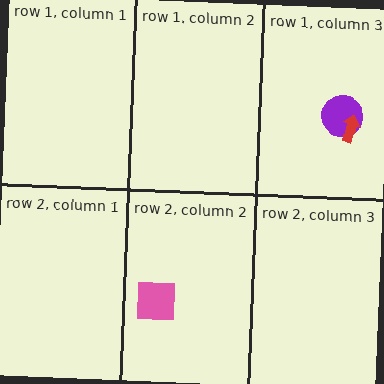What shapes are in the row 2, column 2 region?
The pink square.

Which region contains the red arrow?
The row 1, column 3 region.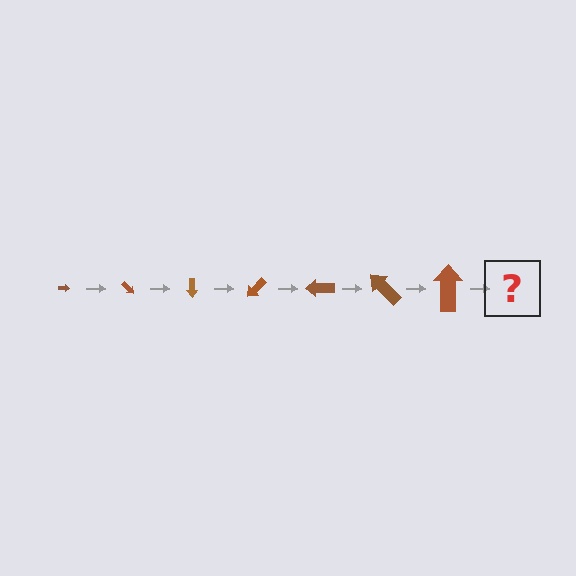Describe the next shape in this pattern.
It should be an arrow, larger than the previous one and rotated 315 degrees from the start.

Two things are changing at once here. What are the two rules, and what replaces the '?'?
The two rules are that the arrow grows larger each step and it rotates 45 degrees each step. The '?' should be an arrow, larger than the previous one and rotated 315 degrees from the start.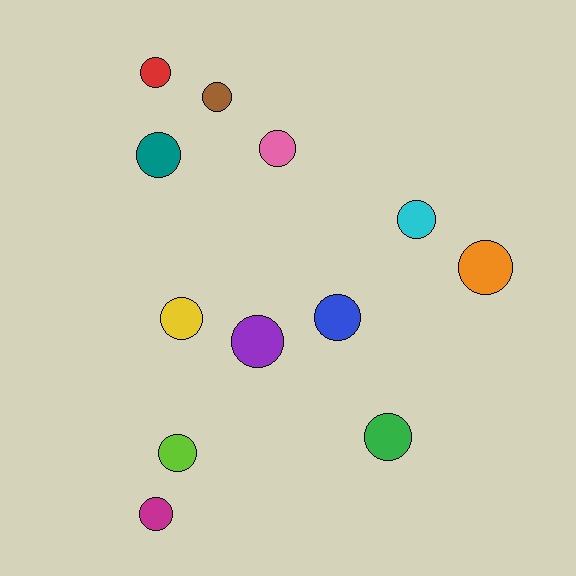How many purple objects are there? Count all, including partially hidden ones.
There is 1 purple object.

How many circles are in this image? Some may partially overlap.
There are 12 circles.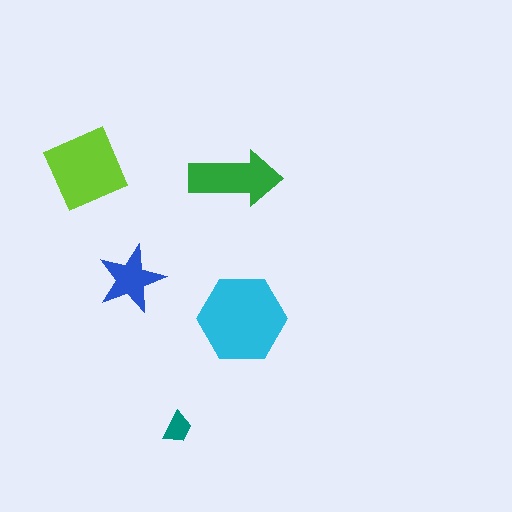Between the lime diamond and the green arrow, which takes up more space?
The lime diamond.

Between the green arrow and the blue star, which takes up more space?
The green arrow.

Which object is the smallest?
The teal trapezoid.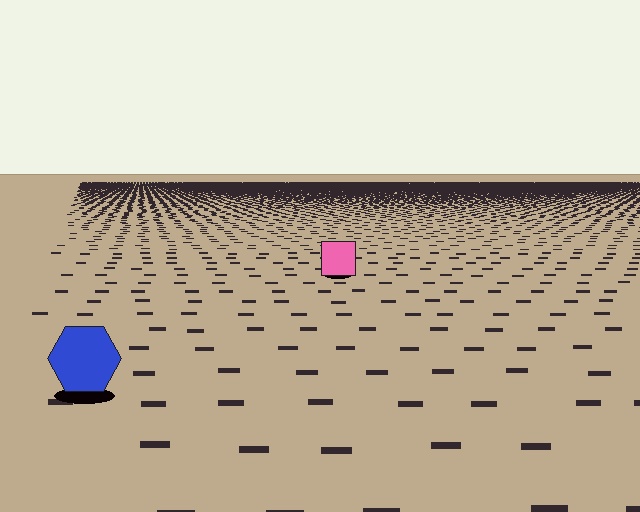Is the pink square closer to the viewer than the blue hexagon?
No. The blue hexagon is closer — you can tell from the texture gradient: the ground texture is coarser near it.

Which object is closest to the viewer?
The blue hexagon is closest. The texture marks near it are larger and more spread out.